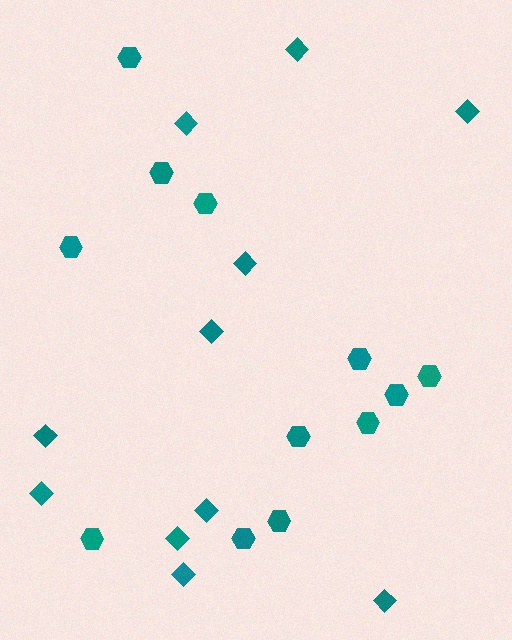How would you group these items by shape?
There are 2 groups: one group of diamonds (11) and one group of hexagons (12).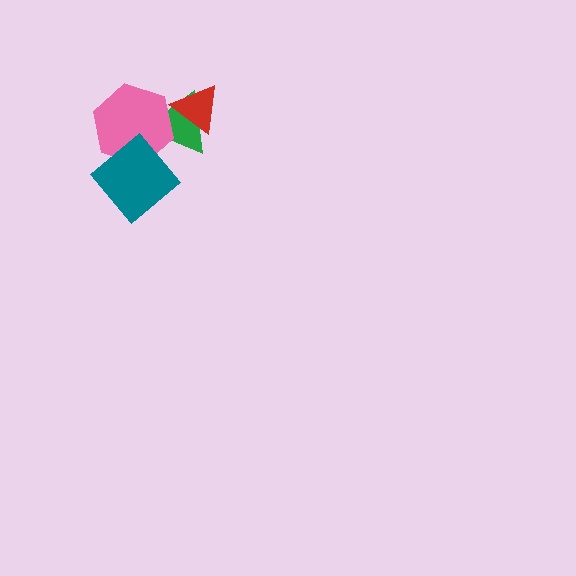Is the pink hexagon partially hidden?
Yes, it is partially covered by another shape.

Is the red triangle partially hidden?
No, no other shape covers it.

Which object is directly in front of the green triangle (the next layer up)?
The pink hexagon is directly in front of the green triangle.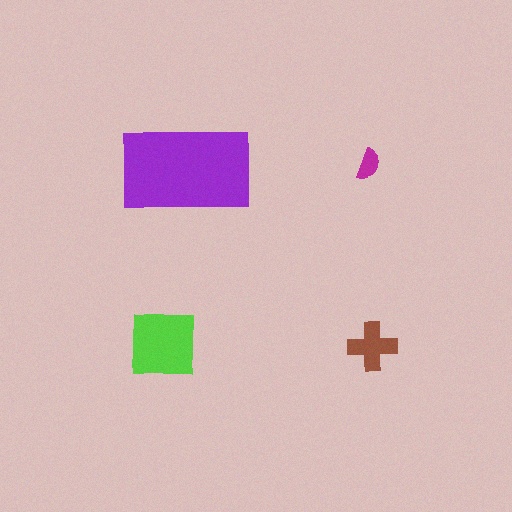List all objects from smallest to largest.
The magenta semicircle, the brown cross, the lime square, the purple rectangle.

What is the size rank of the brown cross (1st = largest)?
3rd.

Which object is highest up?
The magenta semicircle is topmost.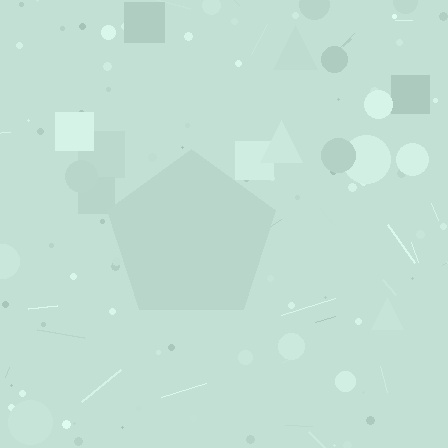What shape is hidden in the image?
A pentagon is hidden in the image.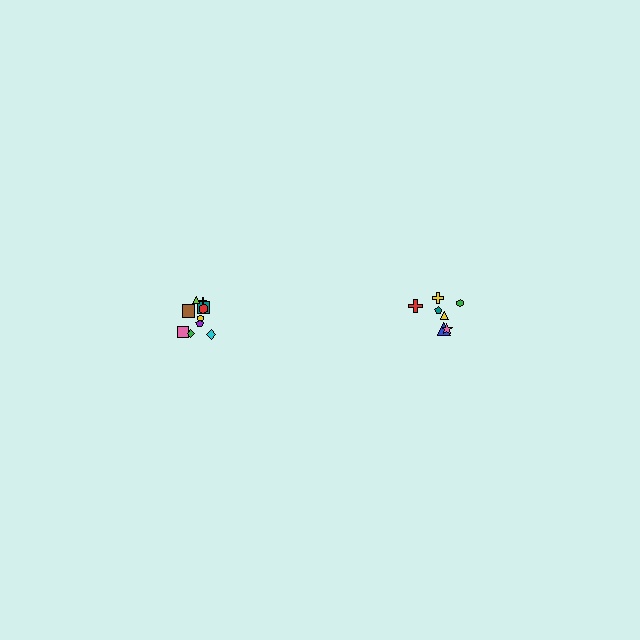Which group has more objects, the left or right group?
The left group.